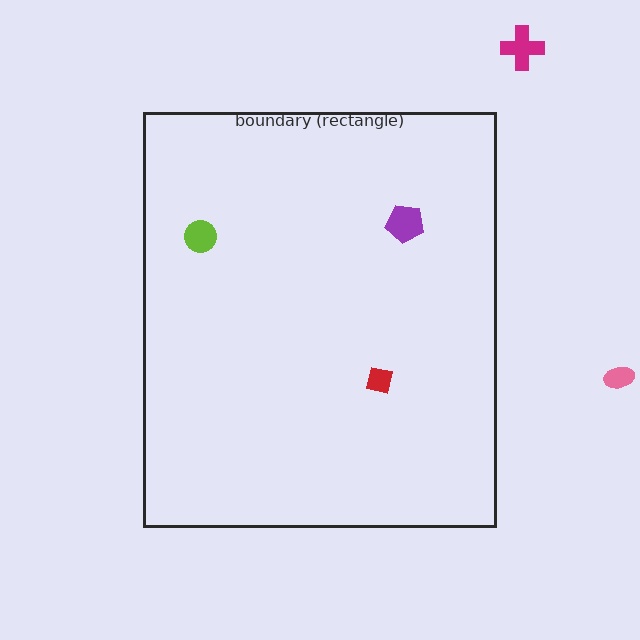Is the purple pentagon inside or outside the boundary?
Inside.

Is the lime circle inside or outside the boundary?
Inside.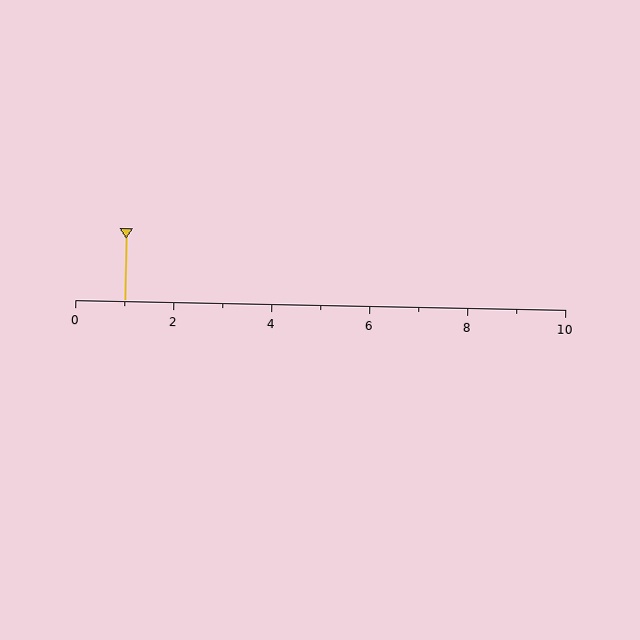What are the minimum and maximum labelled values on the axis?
The axis runs from 0 to 10.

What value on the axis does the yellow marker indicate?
The marker indicates approximately 1.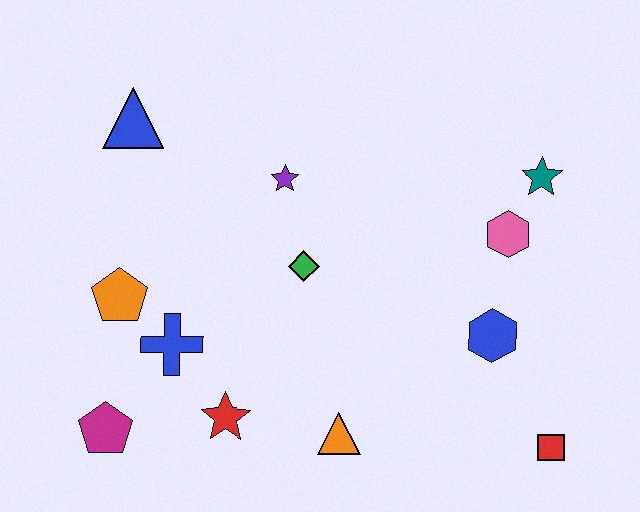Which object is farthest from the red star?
The teal star is farthest from the red star.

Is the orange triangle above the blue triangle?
No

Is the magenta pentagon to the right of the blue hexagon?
No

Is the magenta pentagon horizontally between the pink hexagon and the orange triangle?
No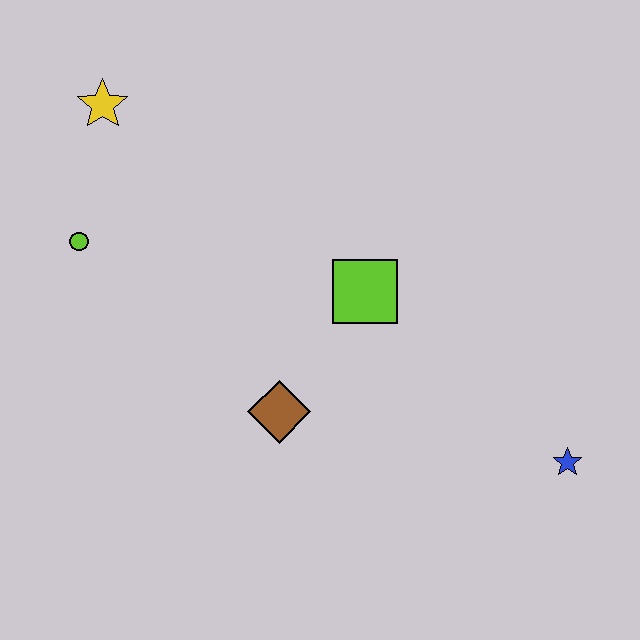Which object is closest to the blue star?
The lime square is closest to the blue star.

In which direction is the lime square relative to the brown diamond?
The lime square is above the brown diamond.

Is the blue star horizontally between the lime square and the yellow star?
No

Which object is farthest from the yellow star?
The blue star is farthest from the yellow star.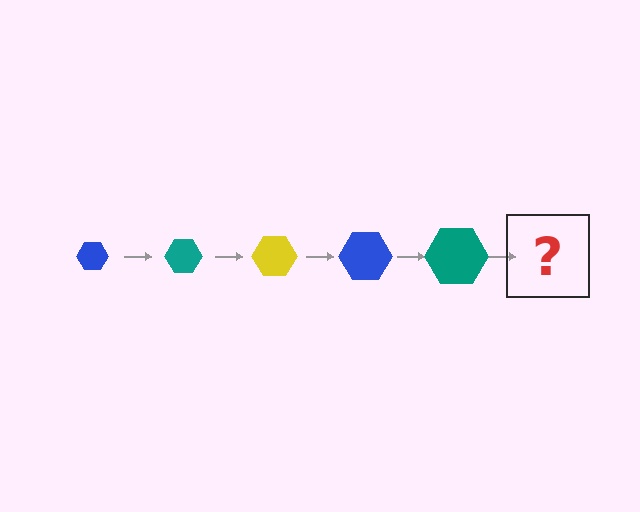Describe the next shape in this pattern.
It should be a yellow hexagon, larger than the previous one.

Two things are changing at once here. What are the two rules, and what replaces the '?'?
The two rules are that the hexagon grows larger each step and the color cycles through blue, teal, and yellow. The '?' should be a yellow hexagon, larger than the previous one.